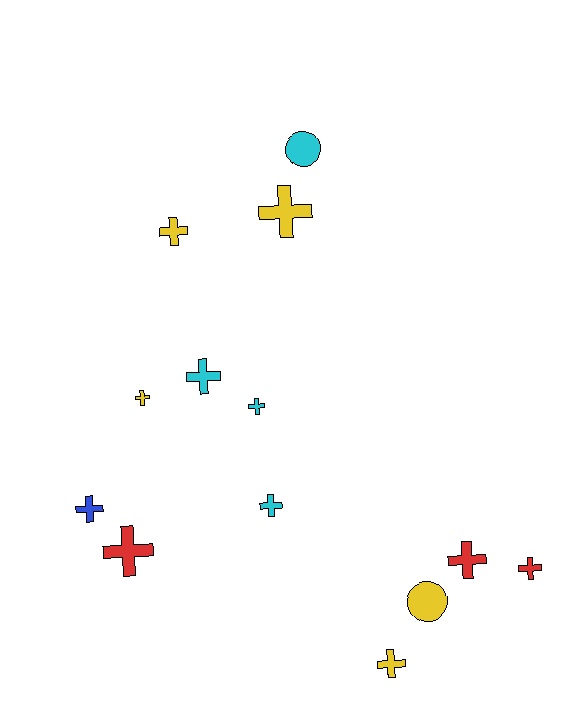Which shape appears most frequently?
Cross, with 11 objects.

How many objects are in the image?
There are 13 objects.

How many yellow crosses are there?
There are 4 yellow crosses.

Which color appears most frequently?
Yellow, with 5 objects.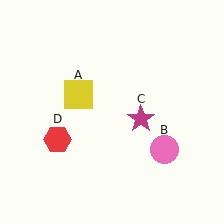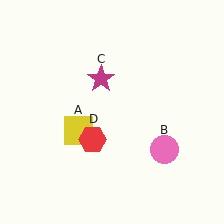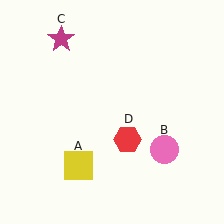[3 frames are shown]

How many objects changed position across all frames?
3 objects changed position: yellow square (object A), magenta star (object C), red hexagon (object D).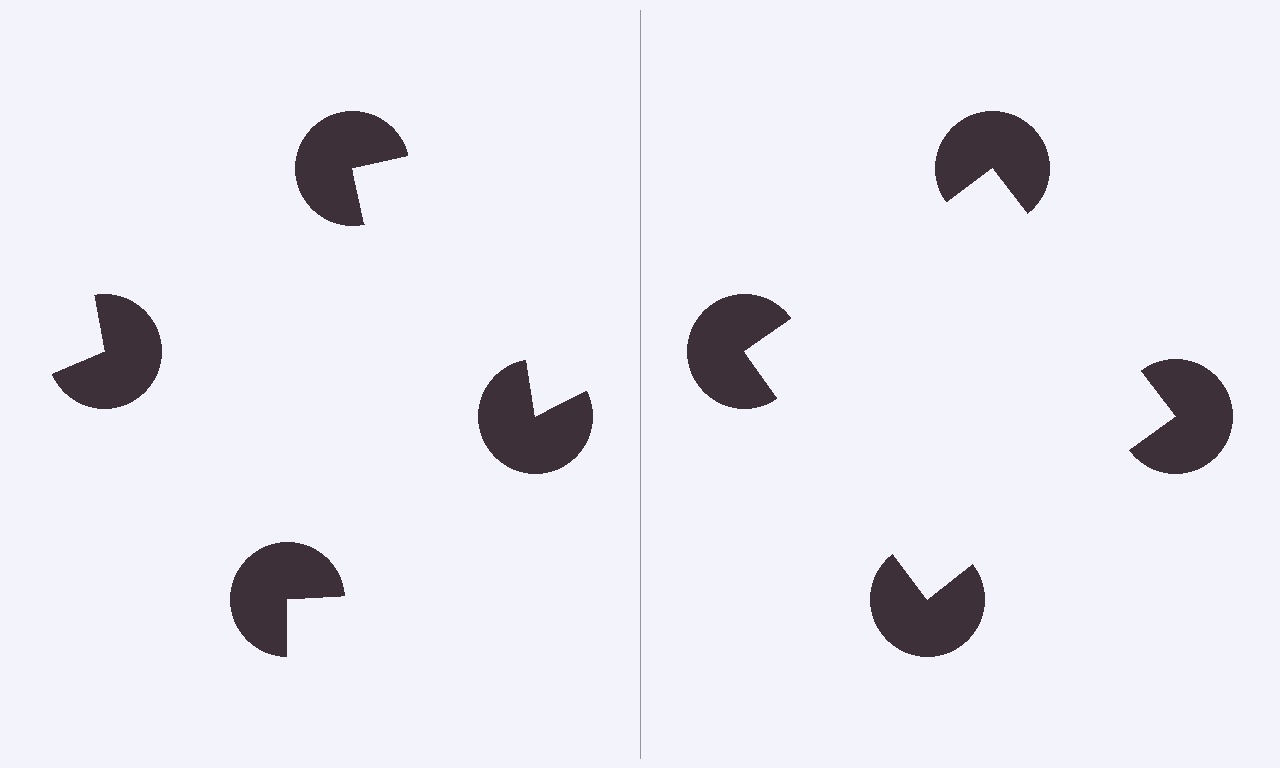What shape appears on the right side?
An illusory square.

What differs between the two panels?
The pac-man discs are positioned identically on both sides; only the wedge orientations differ. On the right they align to a square; on the left they are misaligned.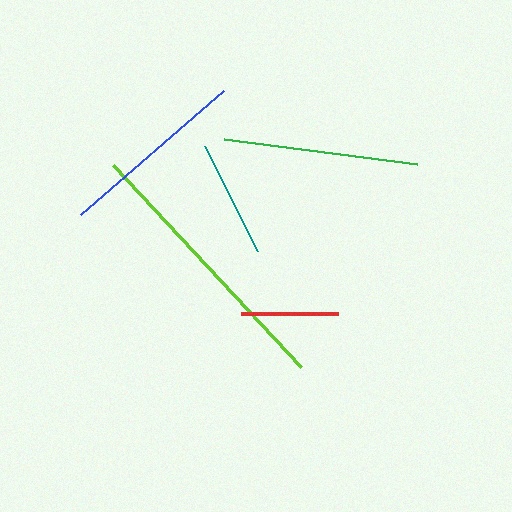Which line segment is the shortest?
The red line is the shortest at approximately 98 pixels.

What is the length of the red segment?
The red segment is approximately 98 pixels long.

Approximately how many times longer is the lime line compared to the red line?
The lime line is approximately 2.8 times the length of the red line.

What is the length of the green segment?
The green segment is approximately 194 pixels long.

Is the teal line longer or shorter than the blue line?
The blue line is longer than the teal line.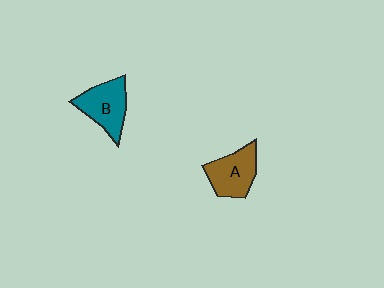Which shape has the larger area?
Shape B (teal).